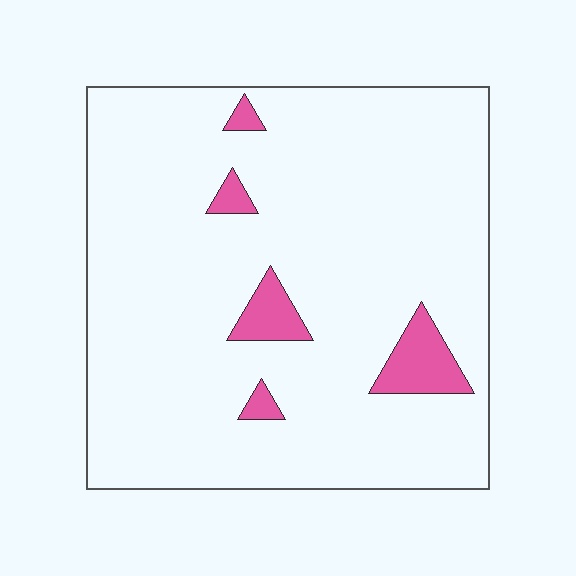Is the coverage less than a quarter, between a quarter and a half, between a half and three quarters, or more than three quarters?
Less than a quarter.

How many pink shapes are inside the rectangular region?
5.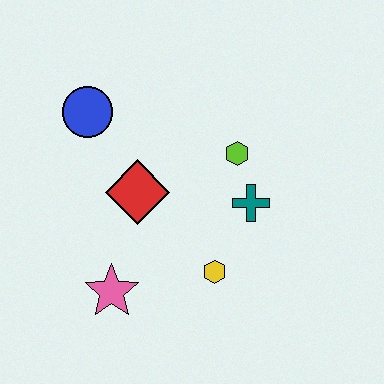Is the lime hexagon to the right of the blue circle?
Yes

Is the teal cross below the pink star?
No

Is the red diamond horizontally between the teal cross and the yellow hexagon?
No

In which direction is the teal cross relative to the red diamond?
The teal cross is to the right of the red diamond.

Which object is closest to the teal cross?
The lime hexagon is closest to the teal cross.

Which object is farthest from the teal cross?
The blue circle is farthest from the teal cross.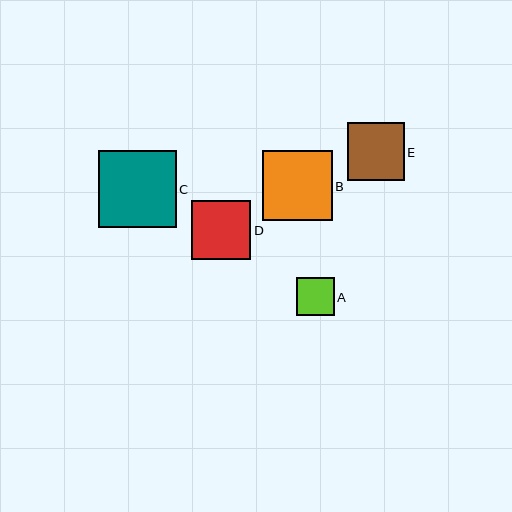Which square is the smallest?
Square A is the smallest with a size of approximately 37 pixels.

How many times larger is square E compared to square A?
Square E is approximately 1.5 times the size of square A.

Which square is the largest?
Square C is the largest with a size of approximately 78 pixels.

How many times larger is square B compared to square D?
Square B is approximately 1.2 times the size of square D.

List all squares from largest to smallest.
From largest to smallest: C, B, D, E, A.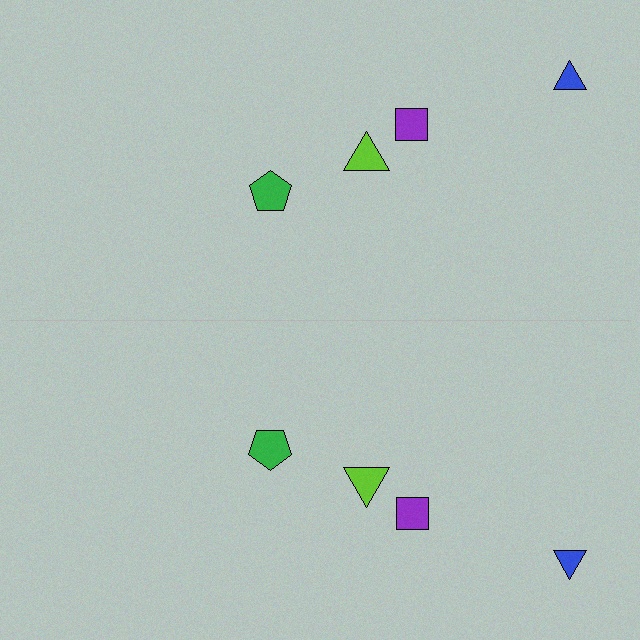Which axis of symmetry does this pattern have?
The pattern has a horizontal axis of symmetry running through the center of the image.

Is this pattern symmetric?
Yes, this pattern has bilateral (reflection) symmetry.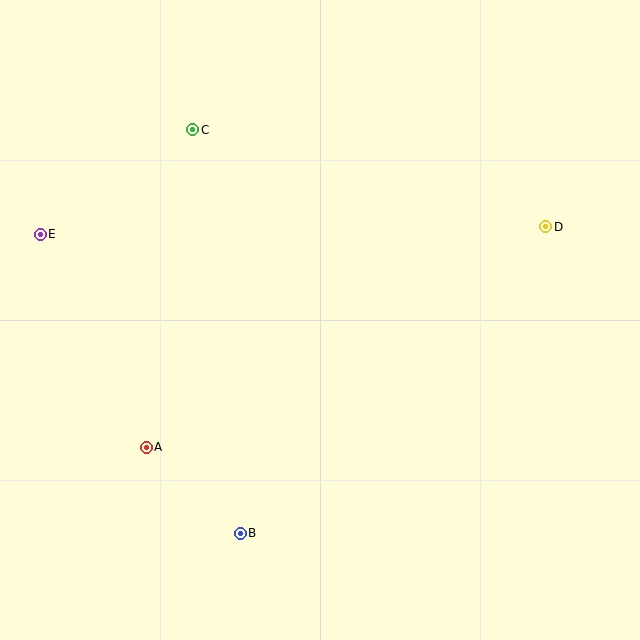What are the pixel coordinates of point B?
Point B is at (240, 533).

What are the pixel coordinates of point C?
Point C is at (193, 130).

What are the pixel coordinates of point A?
Point A is at (146, 447).